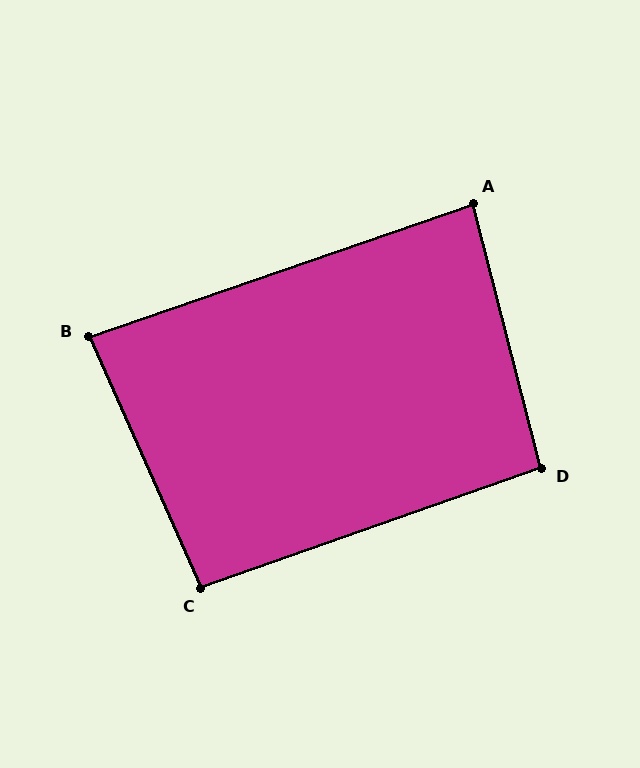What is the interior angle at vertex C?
Approximately 95 degrees (approximately right).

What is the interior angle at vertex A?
Approximately 85 degrees (approximately right).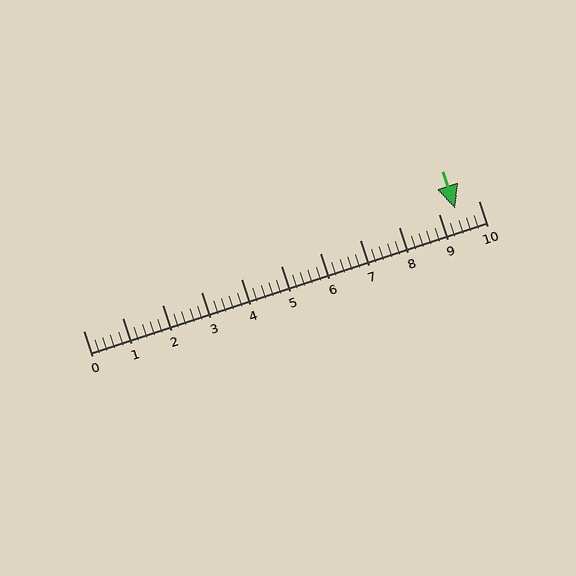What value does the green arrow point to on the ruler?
The green arrow points to approximately 9.4.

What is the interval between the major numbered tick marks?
The major tick marks are spaced 1 units apart.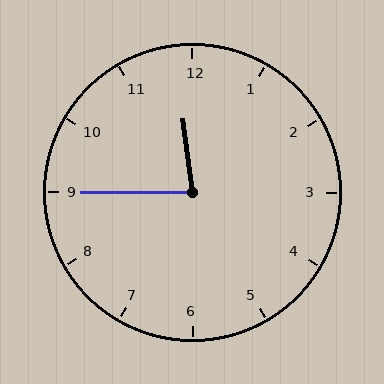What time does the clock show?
11:45.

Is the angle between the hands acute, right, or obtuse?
It is acute.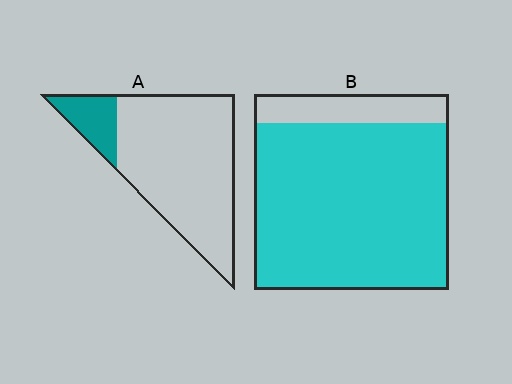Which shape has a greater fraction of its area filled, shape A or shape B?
Shape B.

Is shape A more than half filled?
No.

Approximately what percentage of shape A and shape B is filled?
A is approximately 15% and B is approximately 85%.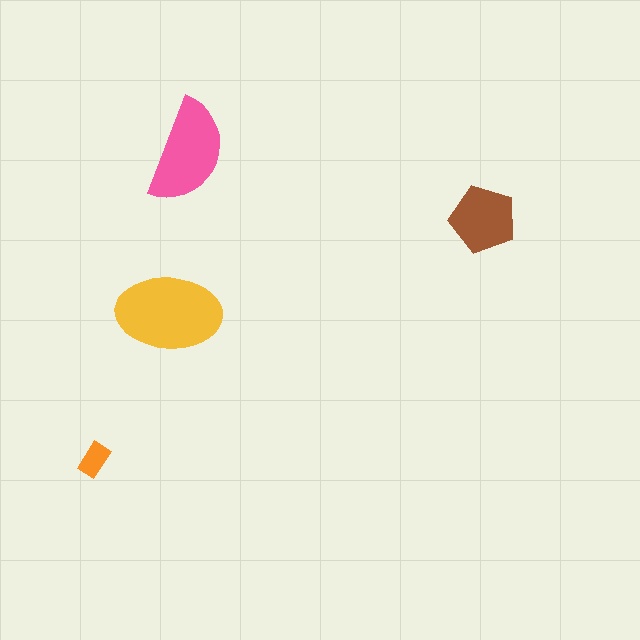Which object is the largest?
The yellow ellipse.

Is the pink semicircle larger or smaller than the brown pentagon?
Larger.